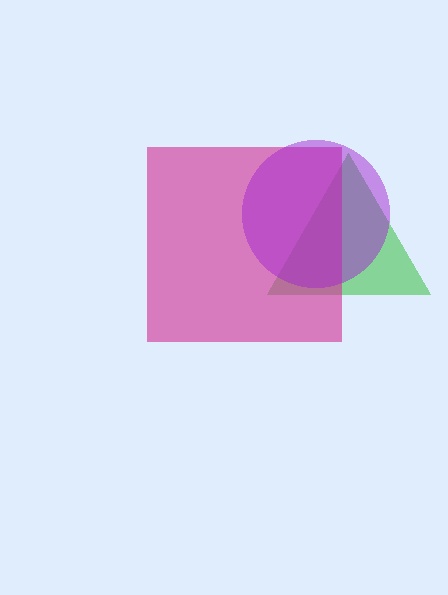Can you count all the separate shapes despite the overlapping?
Yes, there are 3 separate shapes.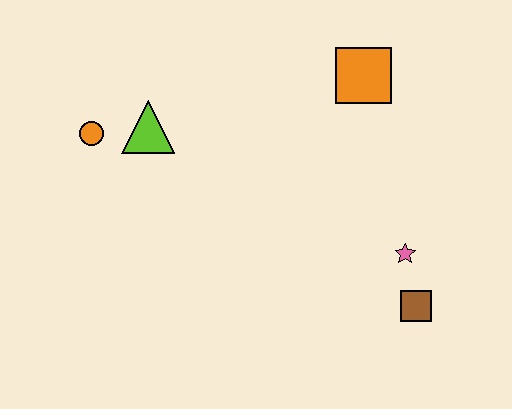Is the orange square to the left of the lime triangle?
No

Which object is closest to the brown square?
The pink star is closest to the brown square.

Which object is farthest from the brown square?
The orange circle is farthest from the brown square.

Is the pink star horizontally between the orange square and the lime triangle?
No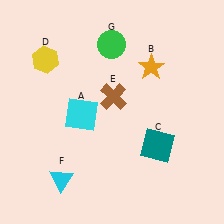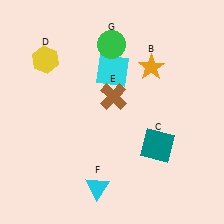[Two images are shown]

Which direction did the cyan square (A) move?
The cyan square (A) moved up.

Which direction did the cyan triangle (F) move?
The cyan triangle (F) moved right.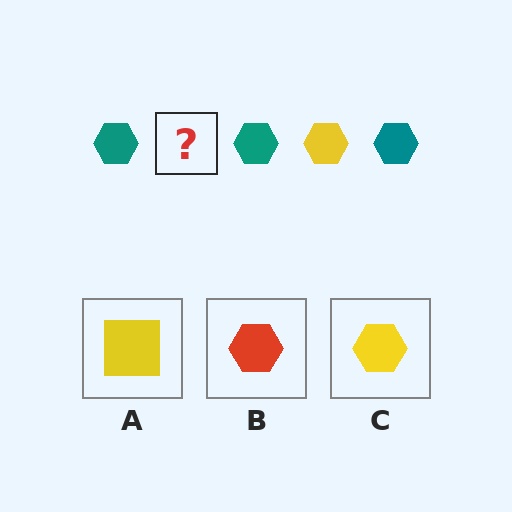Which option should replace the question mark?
Option C.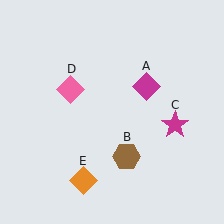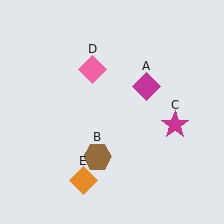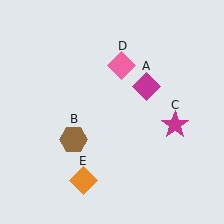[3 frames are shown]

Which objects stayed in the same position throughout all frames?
Magenta diamond (object A) and magenta star (object C) and orange diamond (object E) remained stationary.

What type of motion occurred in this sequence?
The brown hexagon (object B), pink diamond (object D) rotated clockwise around the center of the scene.